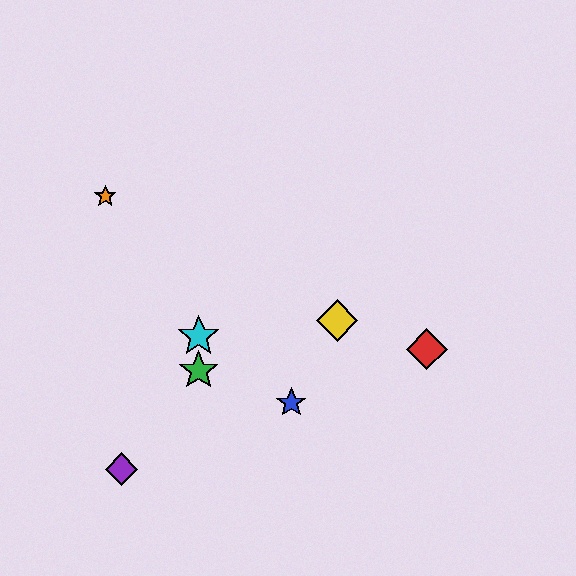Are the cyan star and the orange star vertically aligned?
No, the cyan star is at x≈199 and the orange star is at x≈105.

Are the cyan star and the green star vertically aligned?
Yes, both are at x≈199.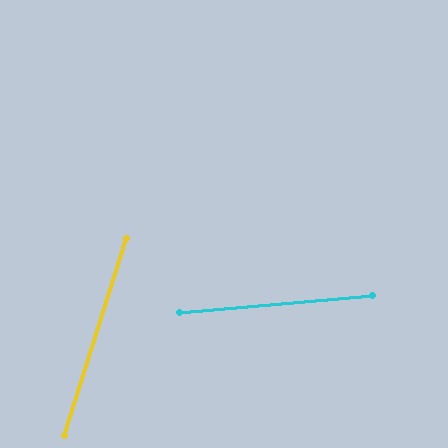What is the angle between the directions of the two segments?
Approximately 67 degrees.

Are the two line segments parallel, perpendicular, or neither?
Neither parallel nor perpendicular — they differ by about 67°.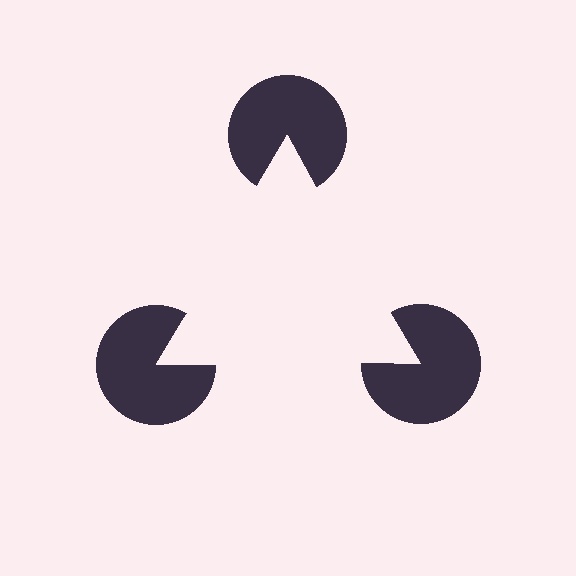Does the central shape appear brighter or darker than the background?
It typically appears slightly brighter than the background, even though no actual brightness change is drawn.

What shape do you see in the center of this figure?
An illusory triangle — its edges are inferred from the aligned wedge cuts in the pac-man discs, not physically drawn.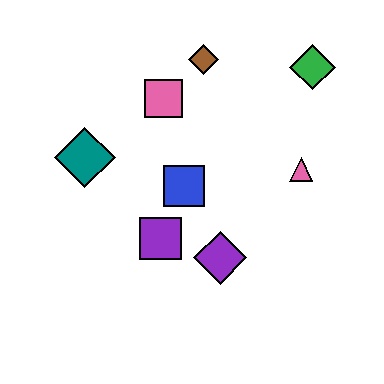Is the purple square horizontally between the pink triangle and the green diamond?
No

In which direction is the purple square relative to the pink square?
The purple square is below the pink square.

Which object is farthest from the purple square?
The green diamond is farthest from the purple square.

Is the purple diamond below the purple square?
Yes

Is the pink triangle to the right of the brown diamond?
Yes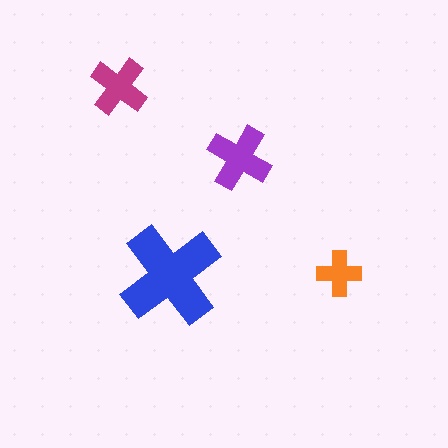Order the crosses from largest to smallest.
the blue one, the purple one, the magenta one, the orange one.